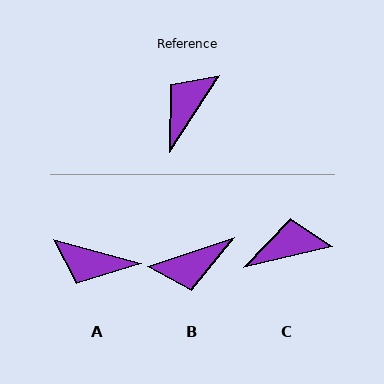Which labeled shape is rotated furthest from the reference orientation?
B, about 141 degrees away.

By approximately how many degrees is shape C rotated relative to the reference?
Approximately 44 degrees clockwise.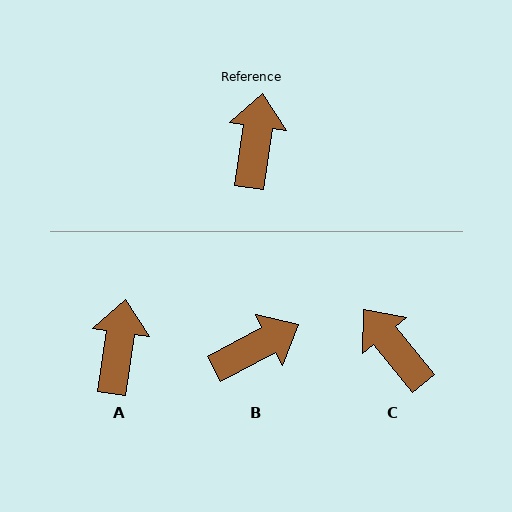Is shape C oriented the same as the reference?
No, it is off by about 48 degrees.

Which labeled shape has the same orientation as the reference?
A.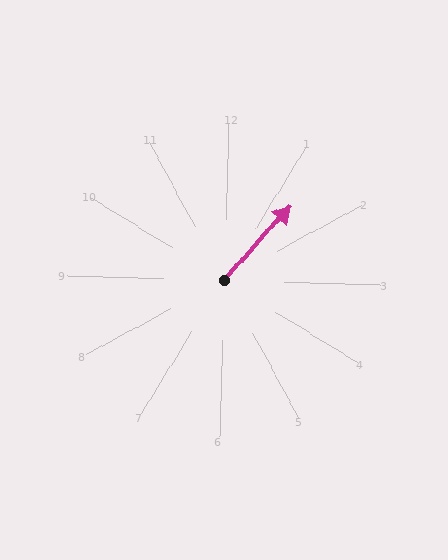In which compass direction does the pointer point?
Northeast.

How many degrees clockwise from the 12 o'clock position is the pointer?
Approximately 40 degrees.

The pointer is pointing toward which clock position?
Roughly 1 o'clock.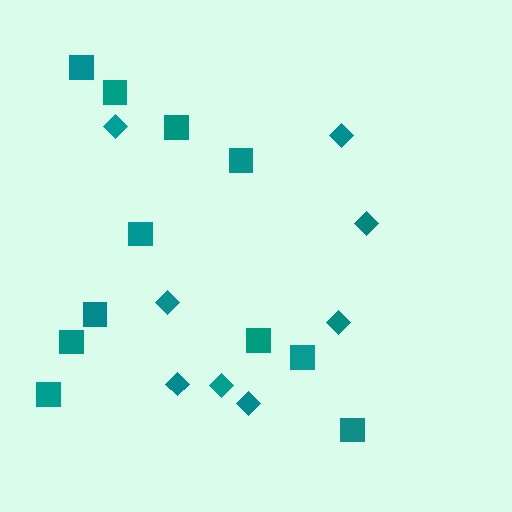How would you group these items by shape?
There are 2 groups: one group of diamonds (8) and one group of squares (11).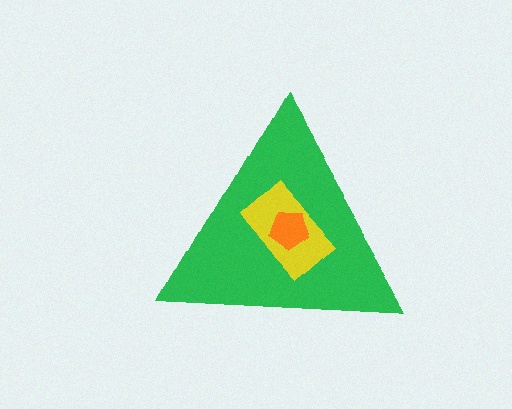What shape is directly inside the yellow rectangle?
The orange pentagon.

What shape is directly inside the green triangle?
The yellow rectangle.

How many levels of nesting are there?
3.